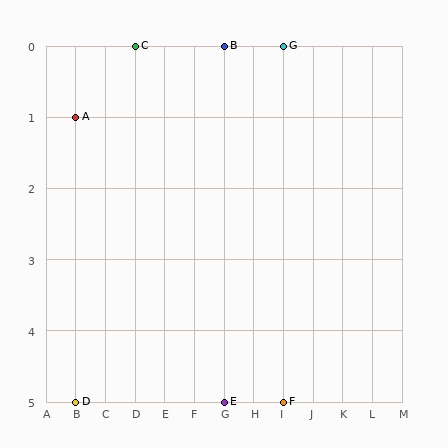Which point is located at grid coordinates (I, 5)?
Point F is at (I, 5).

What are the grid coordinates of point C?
Point C is at grid coordinates (D, 0).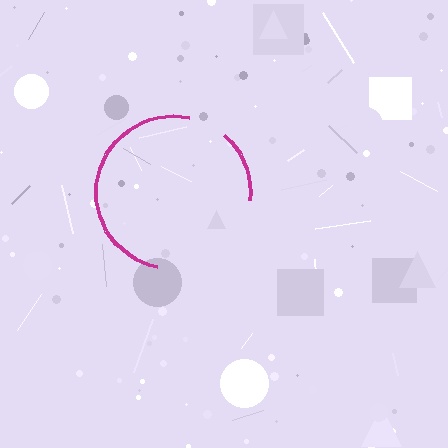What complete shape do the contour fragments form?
The contour fragments form a circle.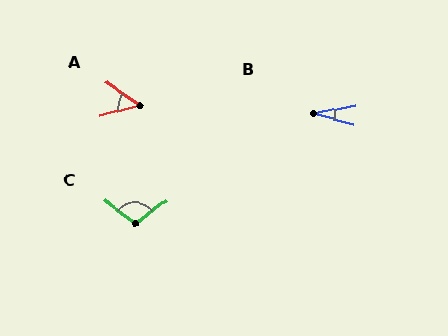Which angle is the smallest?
B, at approximately 26 degrees.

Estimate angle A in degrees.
Approximately 49 degrees.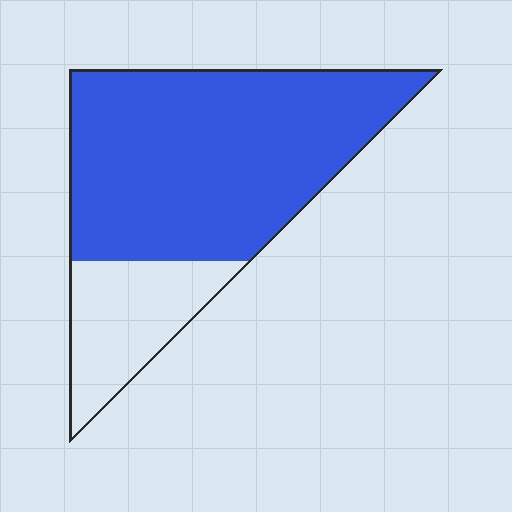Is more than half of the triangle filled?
Yes.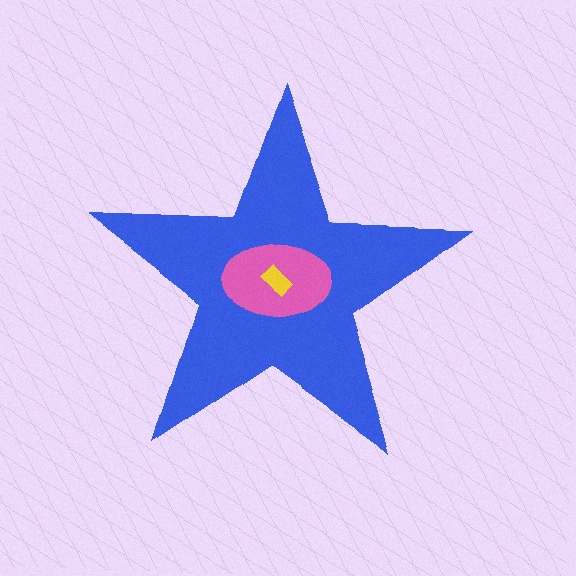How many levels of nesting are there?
3.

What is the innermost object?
The yellow rectangle.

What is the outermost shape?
The blue star.